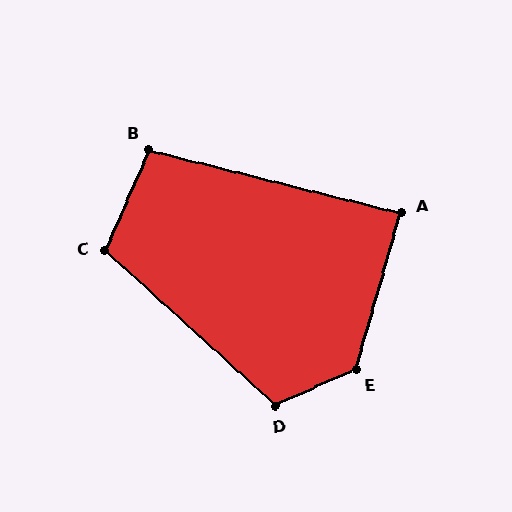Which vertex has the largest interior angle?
E, at approximately 130 degrees.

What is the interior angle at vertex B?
Approximately 99 degrees (obtuse).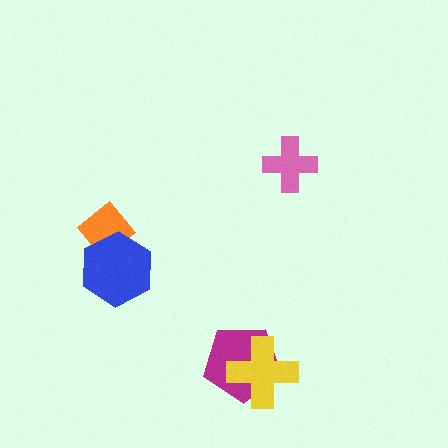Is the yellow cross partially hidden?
No, no other shape covers it.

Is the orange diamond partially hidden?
Yes, it is partially covered by another shape.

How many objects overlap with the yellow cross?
1 object overlaps with the yellow cross.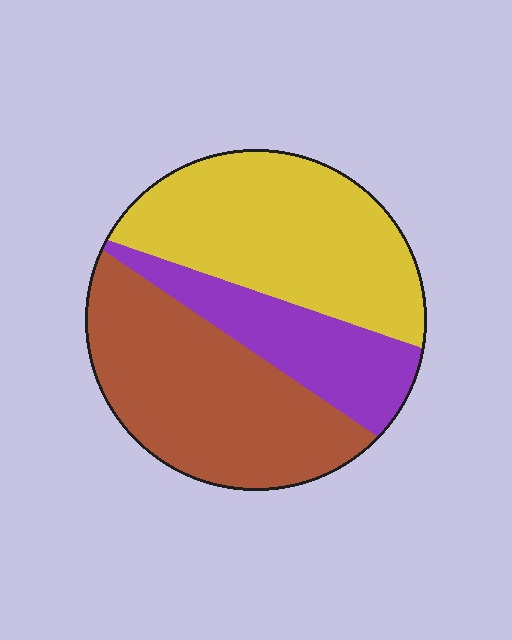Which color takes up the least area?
Purple, at roughly 20%.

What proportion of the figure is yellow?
Yellow covers 40% of the figure.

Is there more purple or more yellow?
Yellow.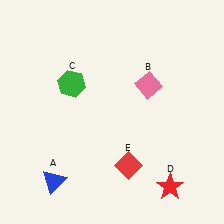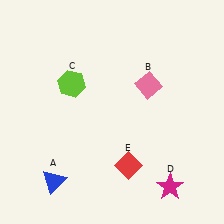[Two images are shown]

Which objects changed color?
C changed from green to lime. D changed from red to magenta.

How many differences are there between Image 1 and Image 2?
There are 2 differences between the two images.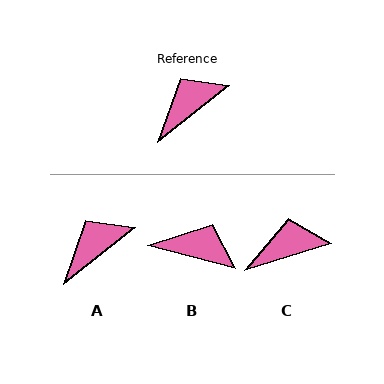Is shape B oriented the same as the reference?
No, it is off by about 53 degrees.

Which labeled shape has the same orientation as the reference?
A.